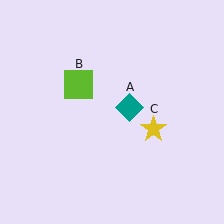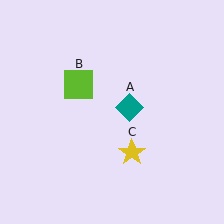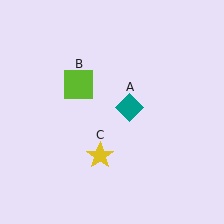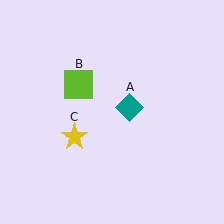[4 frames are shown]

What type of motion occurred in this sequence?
The yellow star (object C) rotated clockwise around the center of the scene.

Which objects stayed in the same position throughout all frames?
Teal diamond (object A) and lime square (object B) remained stationary.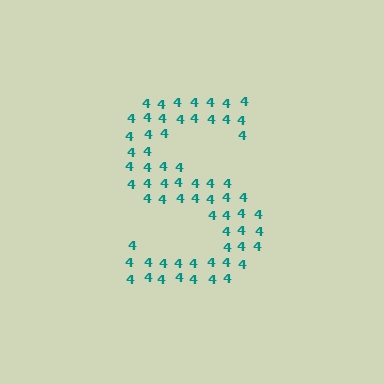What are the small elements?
The small elements are digit 4's.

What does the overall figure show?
The overall figure shows the letter S.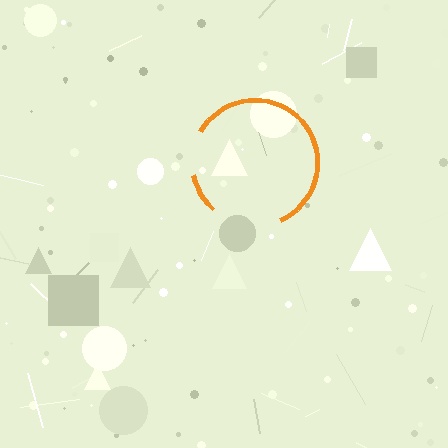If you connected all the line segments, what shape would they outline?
They would outline a circle.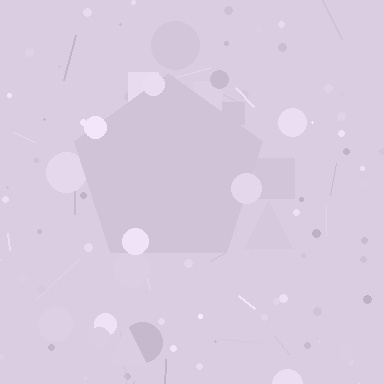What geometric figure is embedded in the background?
A pentagon is embedded in the background.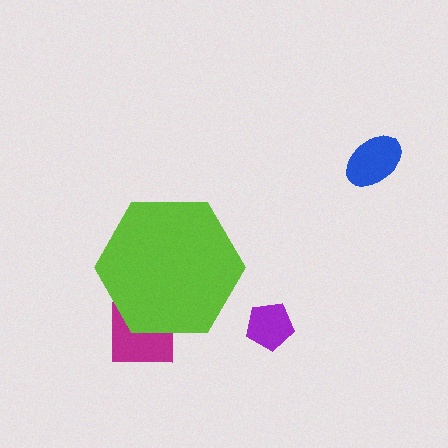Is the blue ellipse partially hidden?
No, the blue ellipse is fully visible.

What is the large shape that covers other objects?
A lime hexagon.